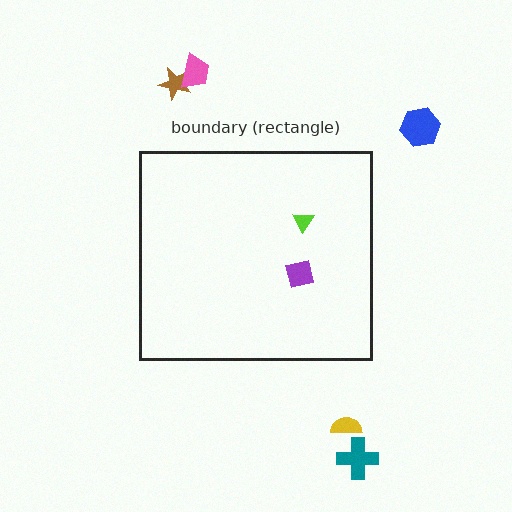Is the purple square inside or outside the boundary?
Inside.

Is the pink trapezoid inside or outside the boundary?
Outside.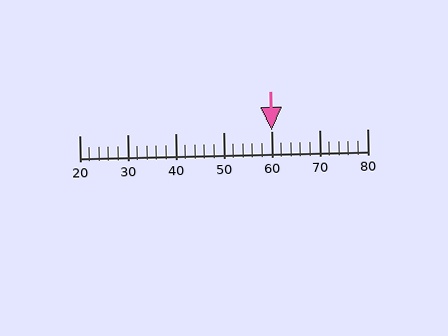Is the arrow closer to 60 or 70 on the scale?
The arrow is closer to 60.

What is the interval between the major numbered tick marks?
The major tick marks are spaced 10 units apart.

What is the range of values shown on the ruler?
The ruler shows values from 20 to 80.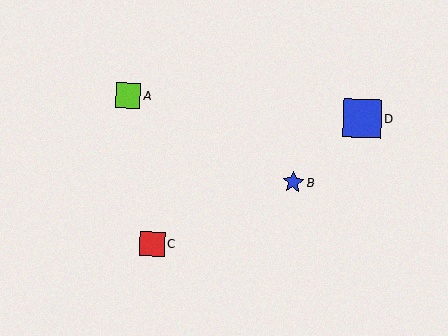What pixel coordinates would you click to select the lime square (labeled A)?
Click at (128, 95) to select the lime square A.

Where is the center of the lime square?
The center of the lime square is at (128, 95).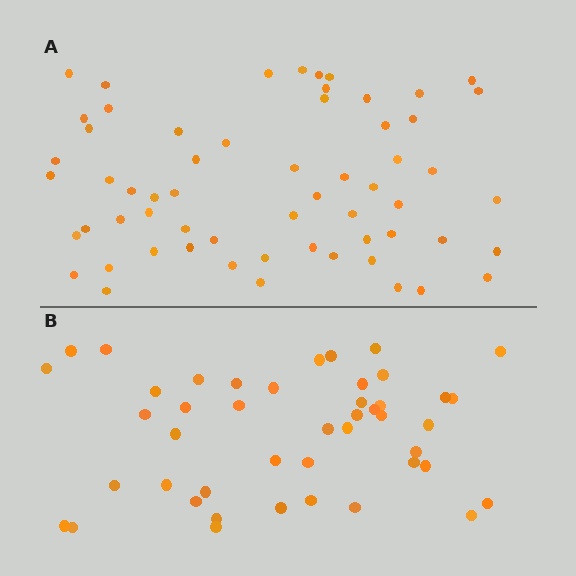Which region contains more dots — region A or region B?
Region A (the top region) has more dots.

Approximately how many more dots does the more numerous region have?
Region A has approximately 15 more dots than region B.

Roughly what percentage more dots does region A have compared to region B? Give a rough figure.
About 35% more.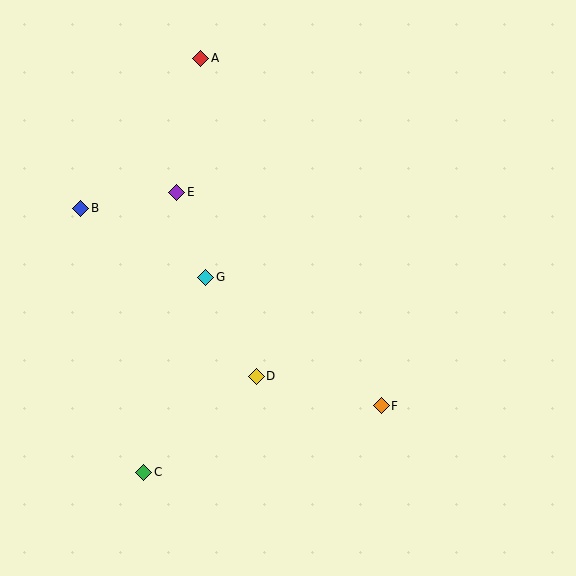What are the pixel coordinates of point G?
Point G is at (206, 277).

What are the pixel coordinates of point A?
Point A is at (201, 58).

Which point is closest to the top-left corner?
Point A is closest to the top-left corner.